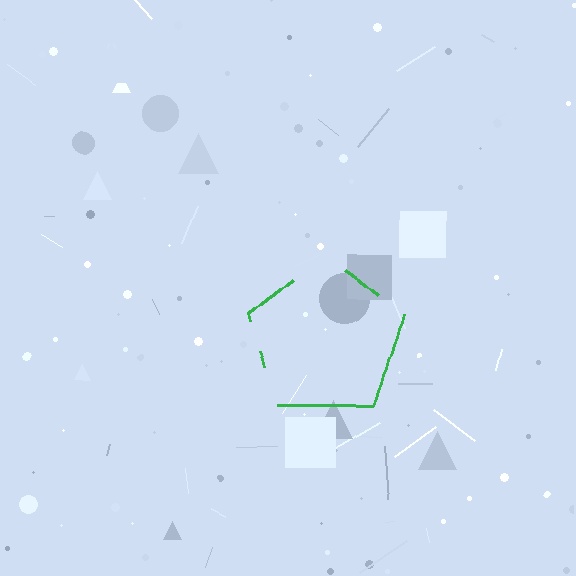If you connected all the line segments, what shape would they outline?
They would outline a pentagon.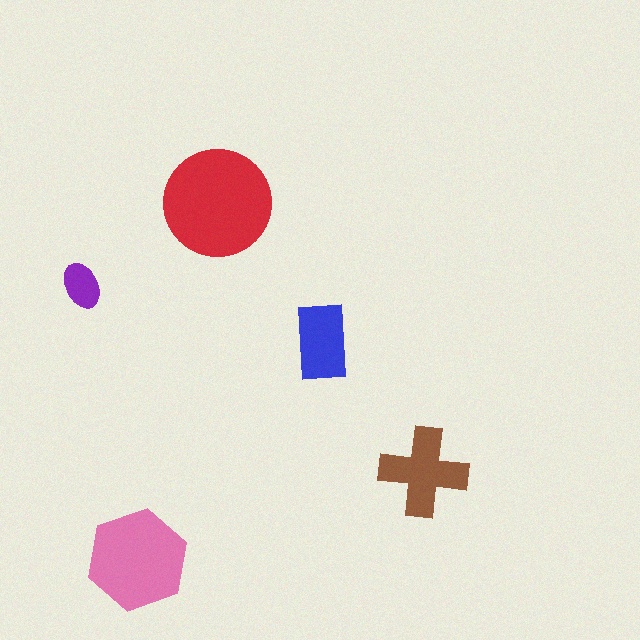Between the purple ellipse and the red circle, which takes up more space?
The red circle.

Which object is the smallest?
The purple ellipse.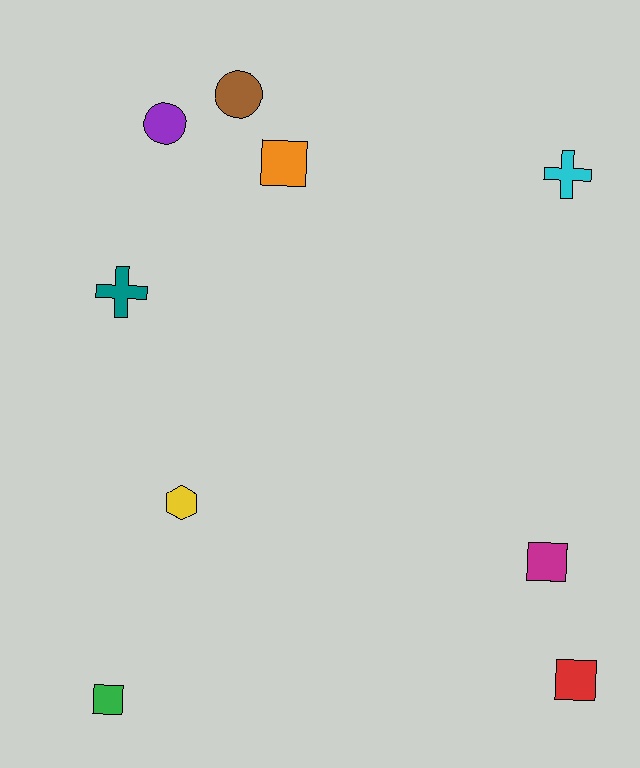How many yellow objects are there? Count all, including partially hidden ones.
There is 1 yellow object.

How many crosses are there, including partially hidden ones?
There are 2 crosses.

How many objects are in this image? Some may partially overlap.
There are 9 objects.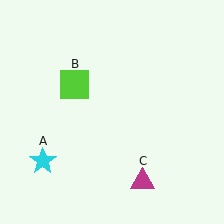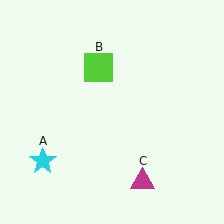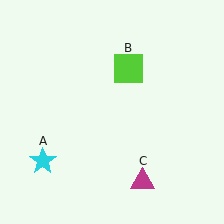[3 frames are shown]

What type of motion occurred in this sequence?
The lime square (object B) rotated clockwise around the center of the scene.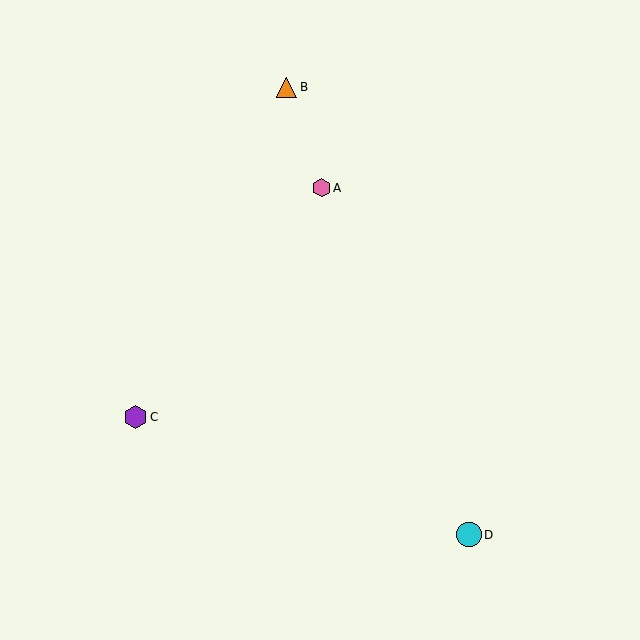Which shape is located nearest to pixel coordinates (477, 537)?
The cyan circle (labeled D) at (469, 535) is nearest to that location.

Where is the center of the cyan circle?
The center of the cyan circle is at (469, 535).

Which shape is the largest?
The cyan circle (labeled D) is the largest.